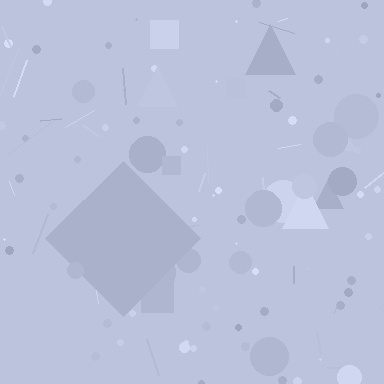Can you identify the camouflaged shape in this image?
The camouflaged shape is a diamond.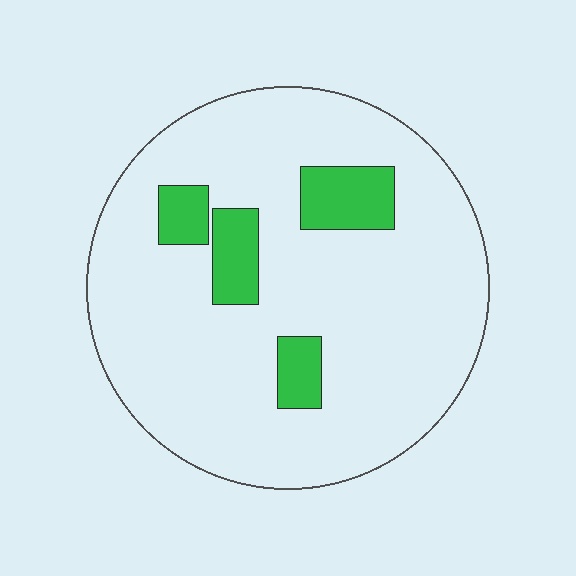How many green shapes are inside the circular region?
4.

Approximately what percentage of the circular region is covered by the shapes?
Approximately 15%.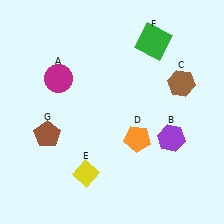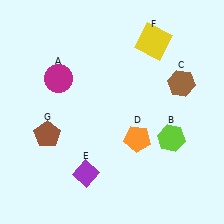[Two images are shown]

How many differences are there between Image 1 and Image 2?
There are 3 differences between the two images.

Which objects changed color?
B changed from purple to lime. E changed from yellow to purple. F changed from green to yellow.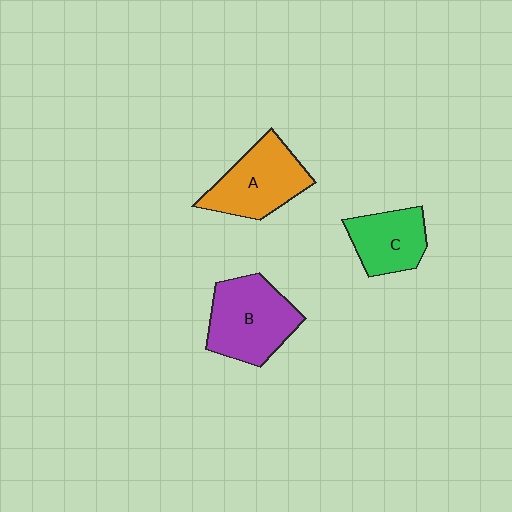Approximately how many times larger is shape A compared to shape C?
Approximately 1.3 times.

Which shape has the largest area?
Shape B (purple).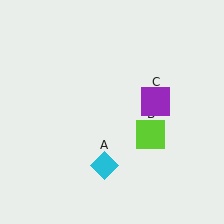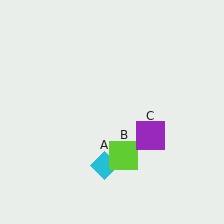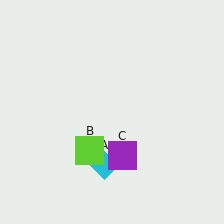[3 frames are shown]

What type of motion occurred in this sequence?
The lime square (object B), purple square (object C) rotated clockwise around the center of the scene.